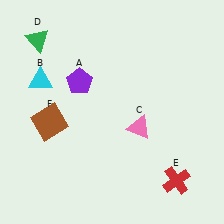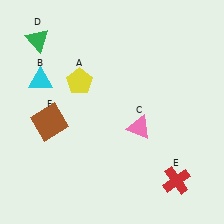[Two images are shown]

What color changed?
The pentagon (A) changed from purple in Image 1 to yellow in Image 2.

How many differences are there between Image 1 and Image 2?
There is 1 difference between the two images.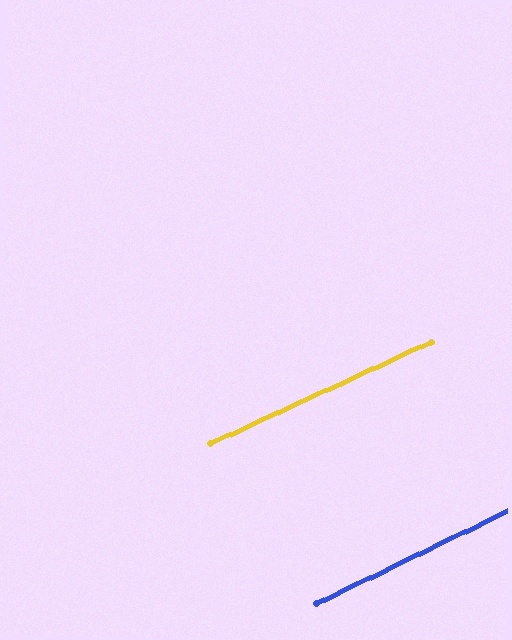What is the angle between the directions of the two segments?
Approximately 1 degree.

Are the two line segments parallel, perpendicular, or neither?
Parallel — their directions differ by only 1.1°.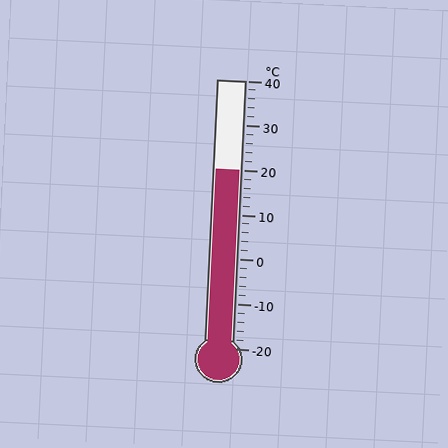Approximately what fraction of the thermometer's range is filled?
The thermometer is filled to approximately 65% of its range.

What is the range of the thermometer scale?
The thermometer scale ranges from -20°C to 40°C.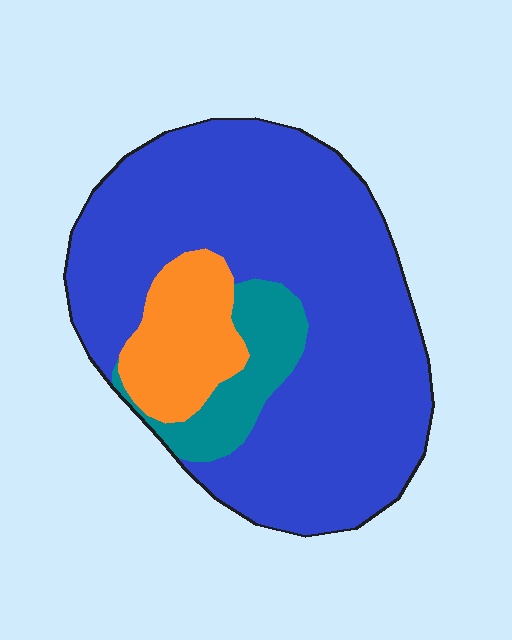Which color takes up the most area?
Blue, at roughly 75%.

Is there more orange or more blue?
Blue.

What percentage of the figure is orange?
Orange covers 13% of the figure.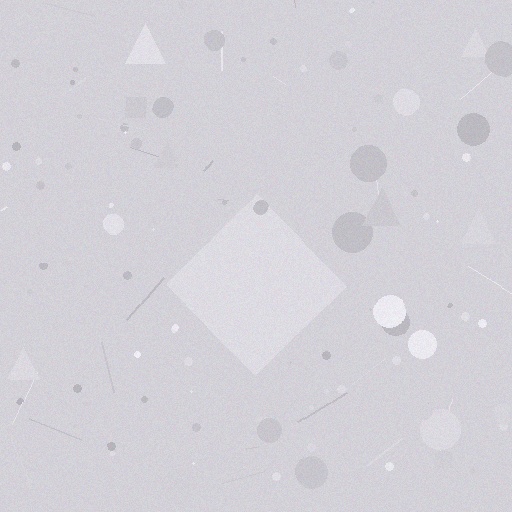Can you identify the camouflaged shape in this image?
The camouflaged shape is a diamond.